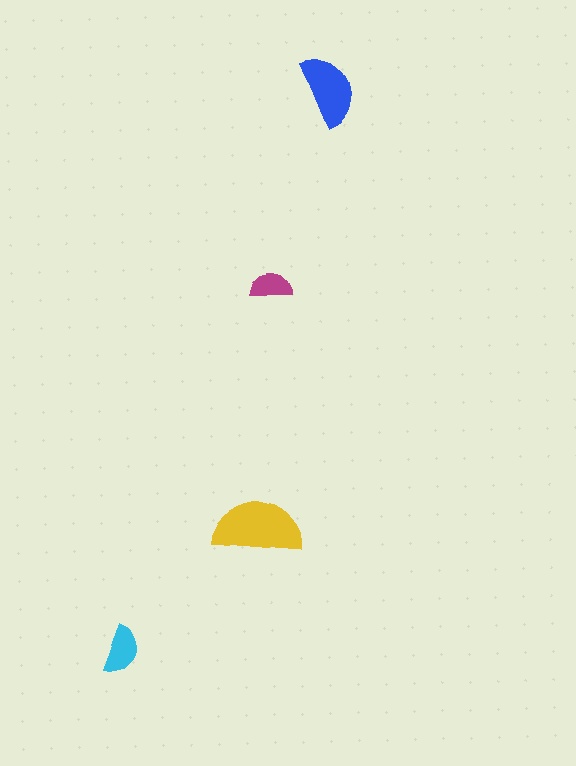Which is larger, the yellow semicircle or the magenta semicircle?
The yellow one.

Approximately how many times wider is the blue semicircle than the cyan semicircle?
About 1.5 times wider.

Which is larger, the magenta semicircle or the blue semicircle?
The blue one.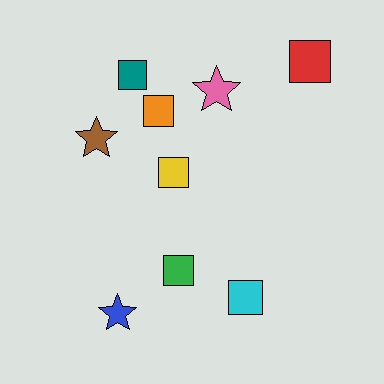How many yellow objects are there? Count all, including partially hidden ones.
There is 1 yellow object.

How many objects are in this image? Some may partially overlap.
There are 9 objects.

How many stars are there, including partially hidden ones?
There are 3 stars.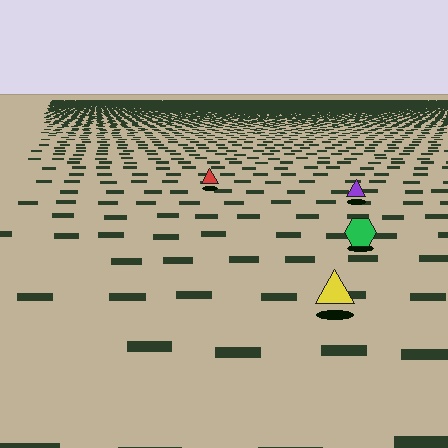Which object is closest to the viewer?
The yellow triangle is closest. The texture marks near it are larger and more spread out.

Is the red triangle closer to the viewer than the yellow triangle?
No. The yellow triangle is closer — you can tell from the texture gradient: the ground texture is coarser near it.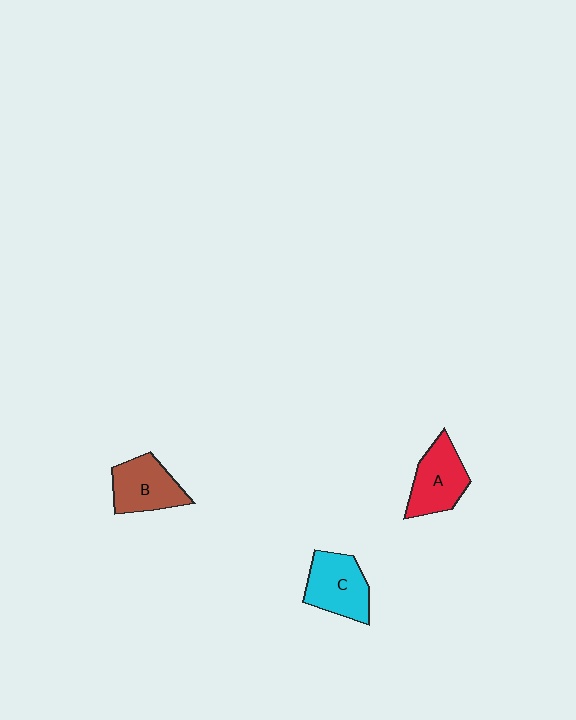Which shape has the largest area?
Shape C (cyan).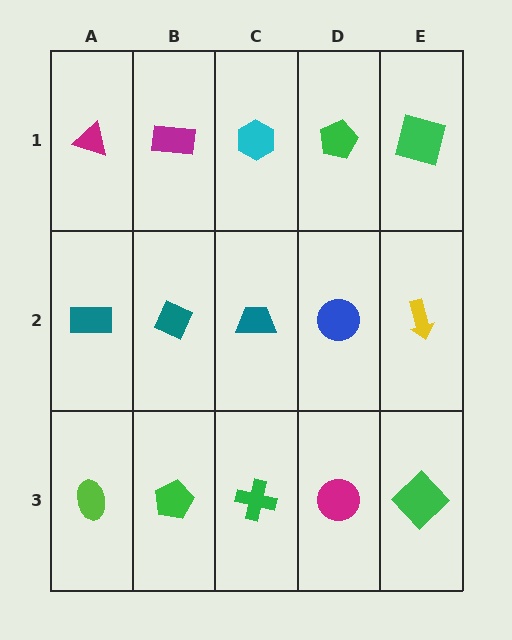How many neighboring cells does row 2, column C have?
4.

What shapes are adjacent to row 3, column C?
A teal trapezoid (row 2, column C), a green pentagon (row 3, column B), a magenta circle (row 3, column D).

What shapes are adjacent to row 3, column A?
A teal rectangle (row 2, column A), a green pentagon (row 3, column B).